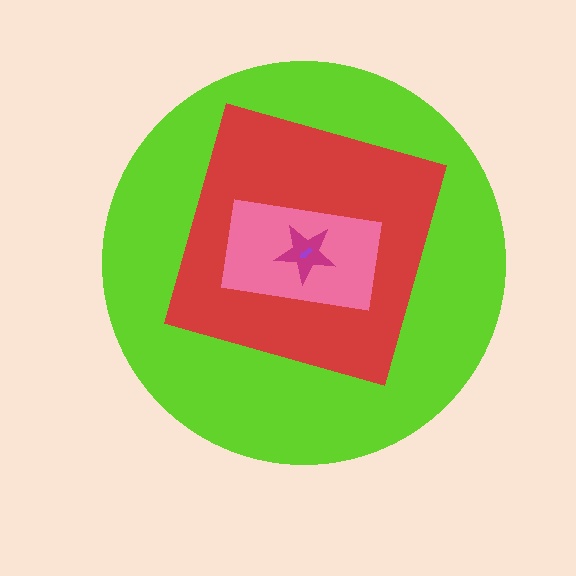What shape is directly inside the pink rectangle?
The magenta star.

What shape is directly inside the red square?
The pink rectangle.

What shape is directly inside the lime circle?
The red square.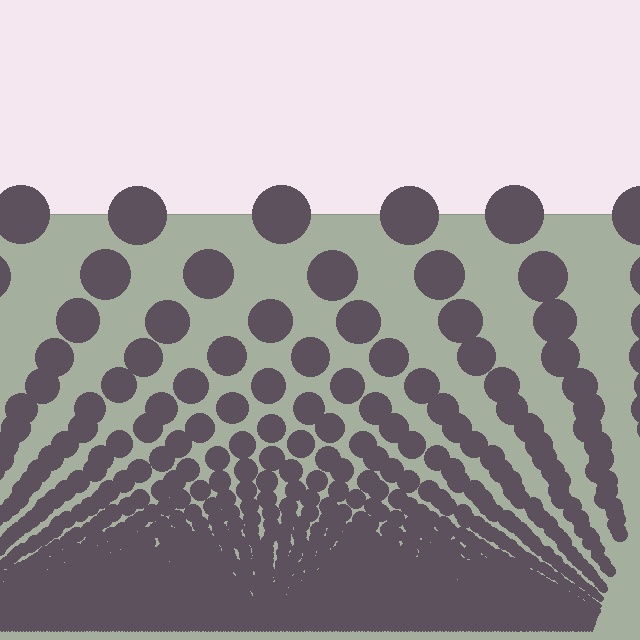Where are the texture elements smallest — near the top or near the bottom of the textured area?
Near the bottom.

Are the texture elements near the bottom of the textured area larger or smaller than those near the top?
Smaller. The gradient is inverted — elements near the bottom are smaller and denser.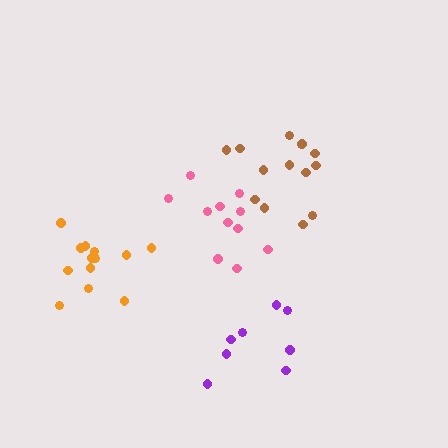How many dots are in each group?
Group 1: 14 dots, Group 2: 13 dots, Group 3: 11 dots, Group 4: 8 dots (46 total).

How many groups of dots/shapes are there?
There are 4 groups.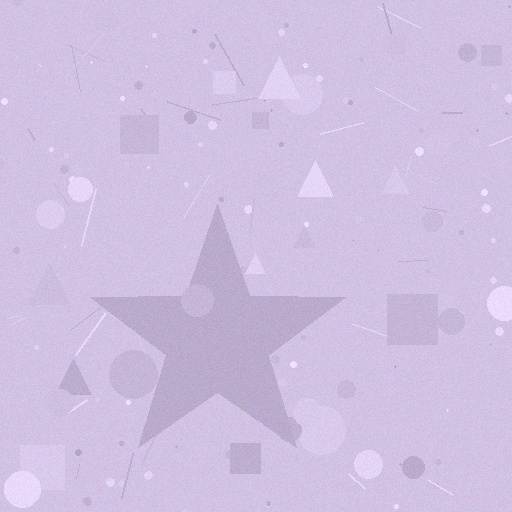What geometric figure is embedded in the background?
A star is embedded in the background.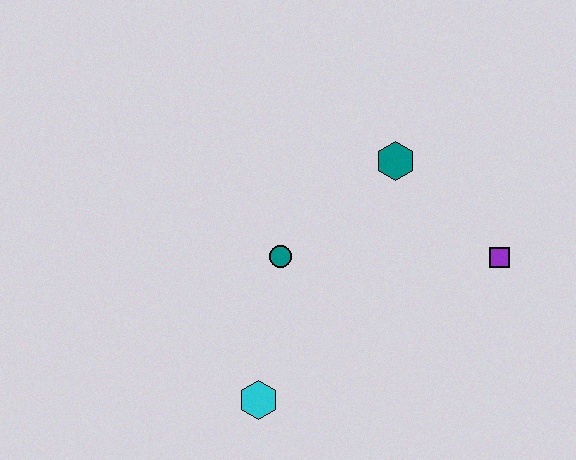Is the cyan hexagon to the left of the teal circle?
Yes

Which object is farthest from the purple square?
The cyan hexagon is farthest from the purple square.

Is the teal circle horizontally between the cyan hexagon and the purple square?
Yes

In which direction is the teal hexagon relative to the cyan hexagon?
The teal hexagon is above the cyan hexagon.